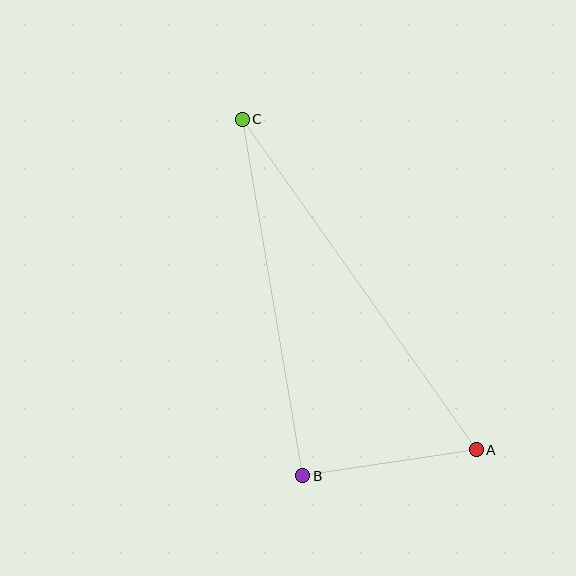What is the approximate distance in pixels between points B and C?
The distance between B and C is approximately 362 pixels.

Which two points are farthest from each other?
Points A and C are farthest from each other.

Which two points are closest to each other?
Points A and B are closest to each other.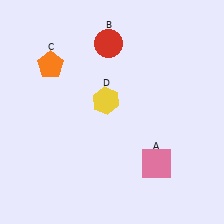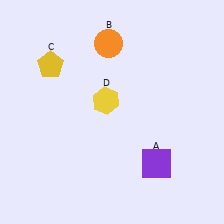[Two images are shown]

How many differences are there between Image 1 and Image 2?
There are 3 differences between the two images.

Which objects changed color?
A changed from pink to purple. B changed from red to orange. C changed from orange to yellow.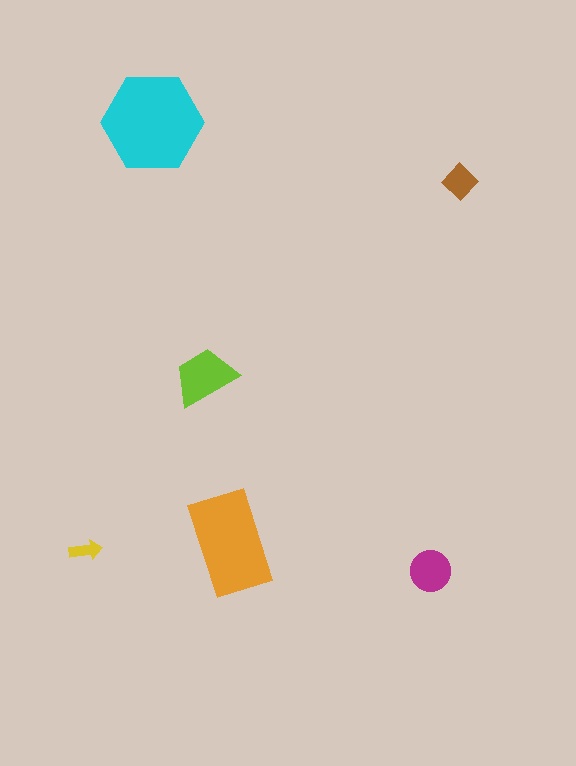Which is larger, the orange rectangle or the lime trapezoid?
The orange rectangle.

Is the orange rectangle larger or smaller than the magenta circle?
Larger.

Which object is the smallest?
The yellow arrow.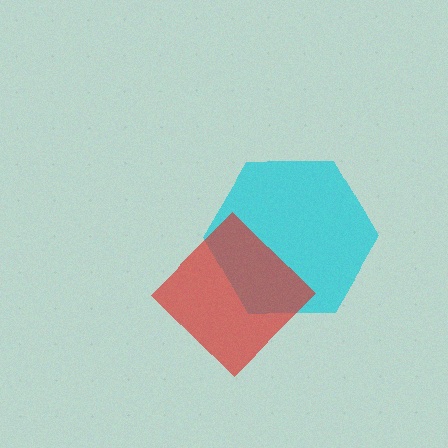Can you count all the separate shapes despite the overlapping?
Yes, there are 2 separate shapes.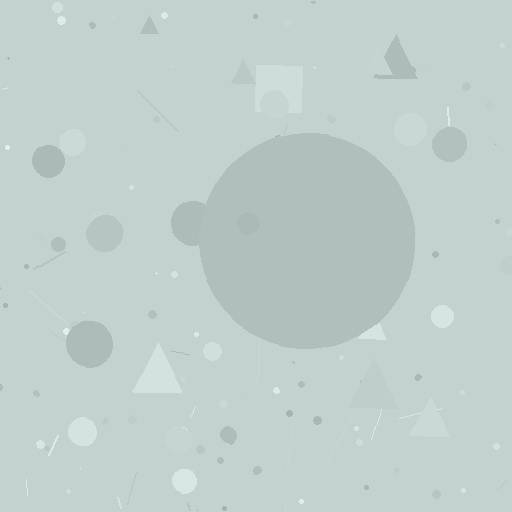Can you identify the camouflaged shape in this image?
The camouflaged shape is a circle.